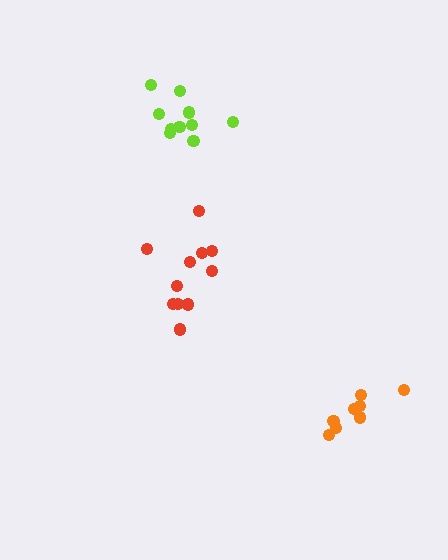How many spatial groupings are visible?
There are 3 spatial groupings.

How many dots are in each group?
Group 1: 8 dots, Group 2: 11 dots, Group 3: 11 dots (30 total).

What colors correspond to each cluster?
The clusters are colored: orange, lime, red.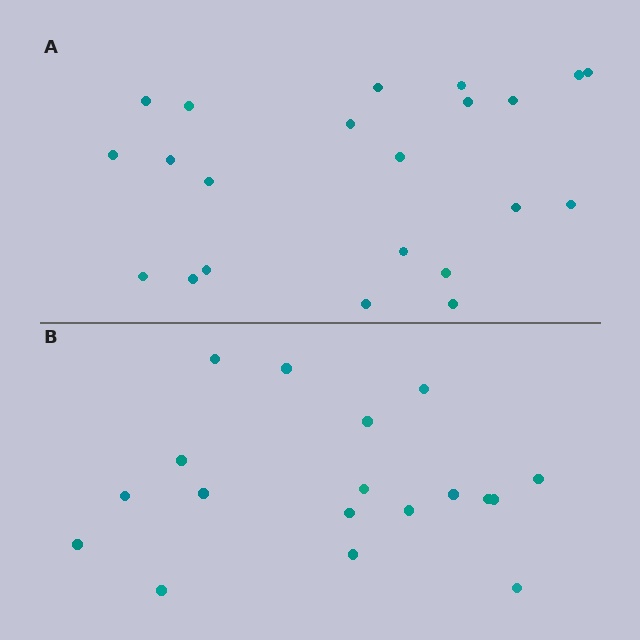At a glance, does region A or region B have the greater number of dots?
Region A (the top region) has more dots.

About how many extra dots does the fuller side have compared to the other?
Region A has about 4 more dots than region B.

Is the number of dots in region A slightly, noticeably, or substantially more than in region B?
Region A has only slightly more — the two regions are fairly close. The ratio is roughly 1.2 to 1.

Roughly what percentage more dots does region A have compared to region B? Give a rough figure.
About 20% more.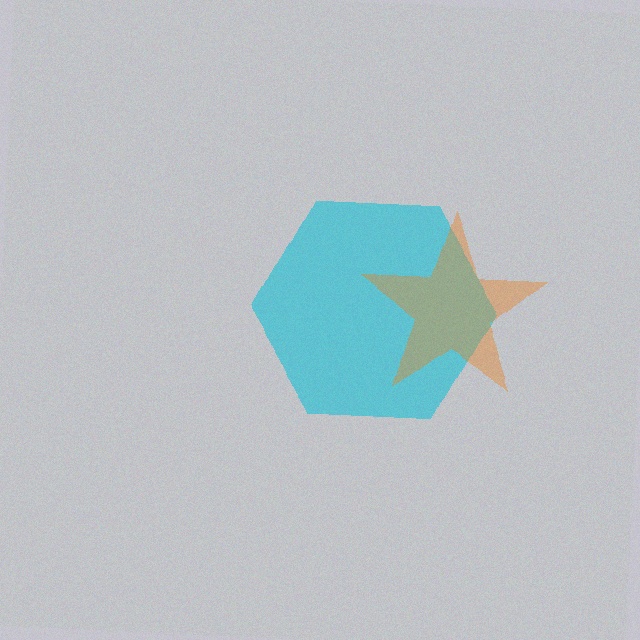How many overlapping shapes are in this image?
There are 2 overlapping shapes in the image.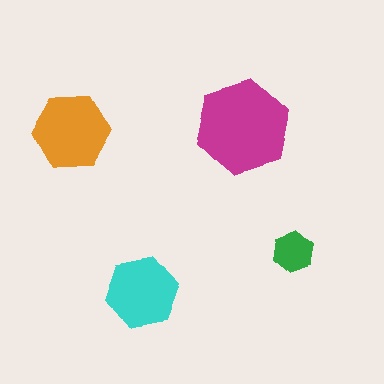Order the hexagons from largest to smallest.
the magenta one, the orange one, the cyan one, the green one.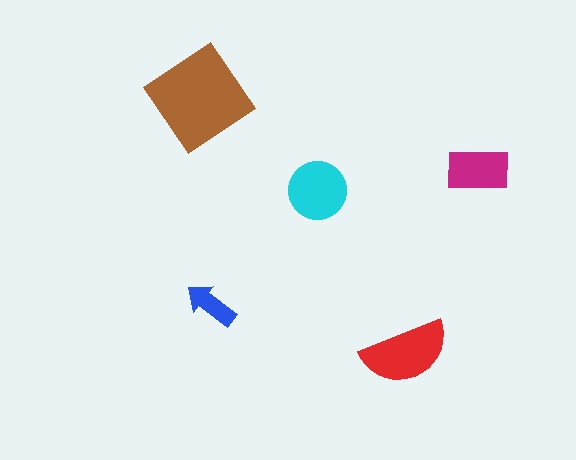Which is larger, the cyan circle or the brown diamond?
The brown diamond.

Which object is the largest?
The brown diamond.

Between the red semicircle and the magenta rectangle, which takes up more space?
The red semicircle.